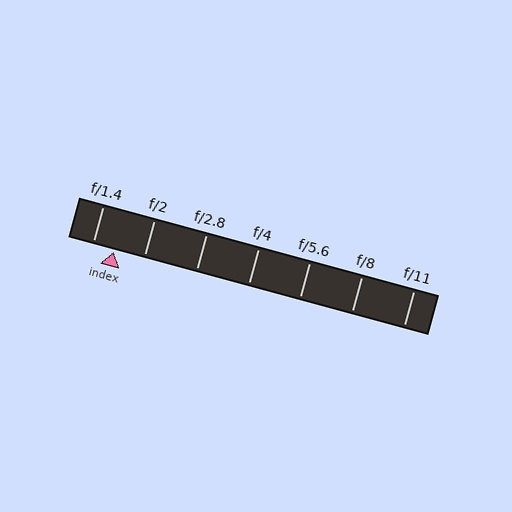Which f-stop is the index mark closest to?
The index mark is closest to f/1.4.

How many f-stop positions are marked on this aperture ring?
There are 7 f-stop positions marked.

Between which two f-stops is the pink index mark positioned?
The index mark is between f/1.4 and f/2.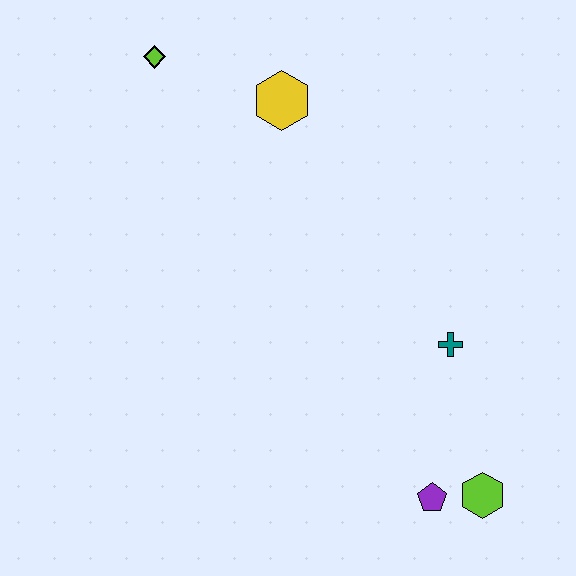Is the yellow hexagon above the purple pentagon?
Yes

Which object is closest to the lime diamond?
The yellow hexagon is closest to the lime diamond.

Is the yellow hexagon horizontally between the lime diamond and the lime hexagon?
Yes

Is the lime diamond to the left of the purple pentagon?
Yes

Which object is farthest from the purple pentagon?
The lime diamond is farthest from the purple pentagon.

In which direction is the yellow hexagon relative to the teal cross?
The yellow hexagon is above the teal cross.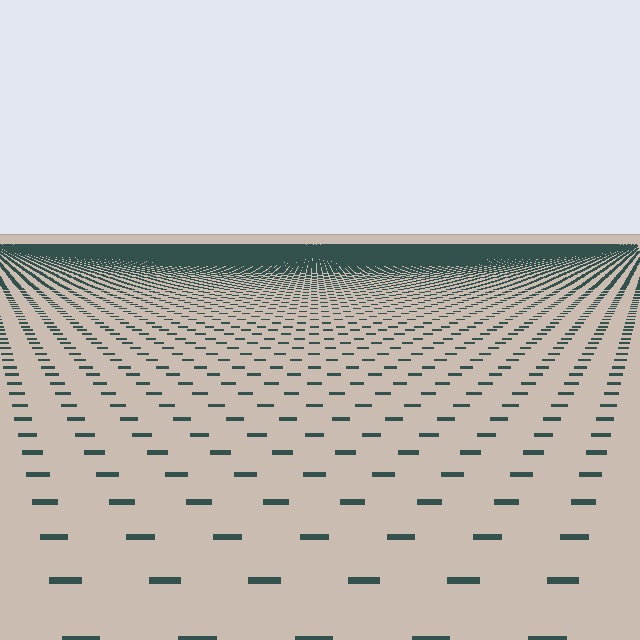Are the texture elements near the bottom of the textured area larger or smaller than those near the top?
Larger. Near the bottom, elements are closer to the viewer and appear at a bigger on-screen size.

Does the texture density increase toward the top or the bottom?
Density increases toward the top.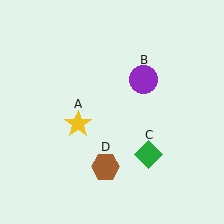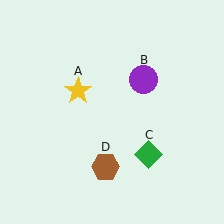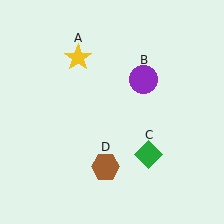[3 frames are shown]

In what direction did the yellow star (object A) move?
The yellow star (object A) moved up.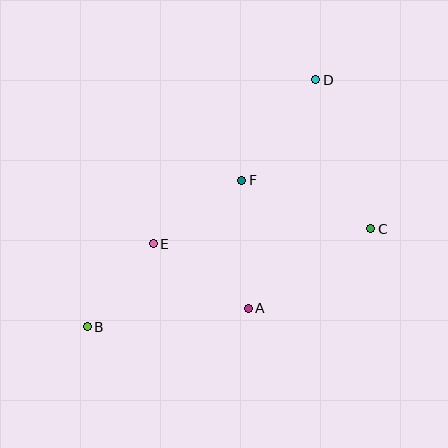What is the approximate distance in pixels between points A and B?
The distance between A and B is approximately 162 pixels.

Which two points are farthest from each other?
Points B and D are farthest from each other.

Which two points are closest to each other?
Points B and E are closest to each other.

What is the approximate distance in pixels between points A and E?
The distance between A and E is approximately 115 pixels.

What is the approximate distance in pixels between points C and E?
The distance between C and E is approximately 218 pixels.